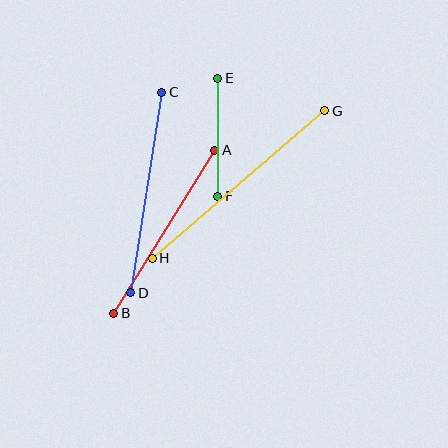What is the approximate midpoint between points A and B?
The midpoint is at approximately (164, 232) pixels.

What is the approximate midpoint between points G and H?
The midpoint is at approximately (239, 185) pixels.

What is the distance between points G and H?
The distance is approximately 227 pixels.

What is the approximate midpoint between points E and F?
The midpoint is at approximately (218, 137) pixels.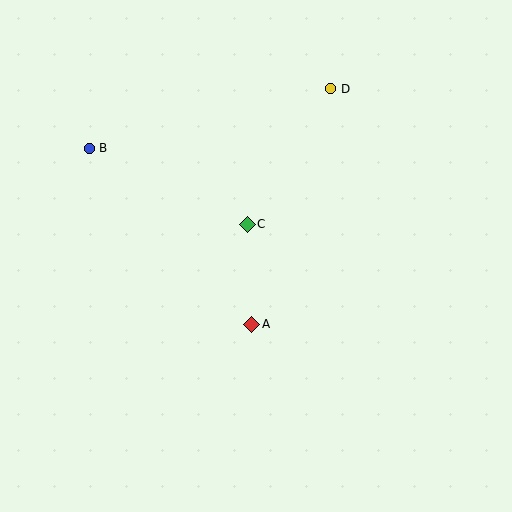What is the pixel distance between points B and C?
The distance between B and C is 175 pixels.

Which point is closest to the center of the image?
Point C at (247, 224) is closest to the center.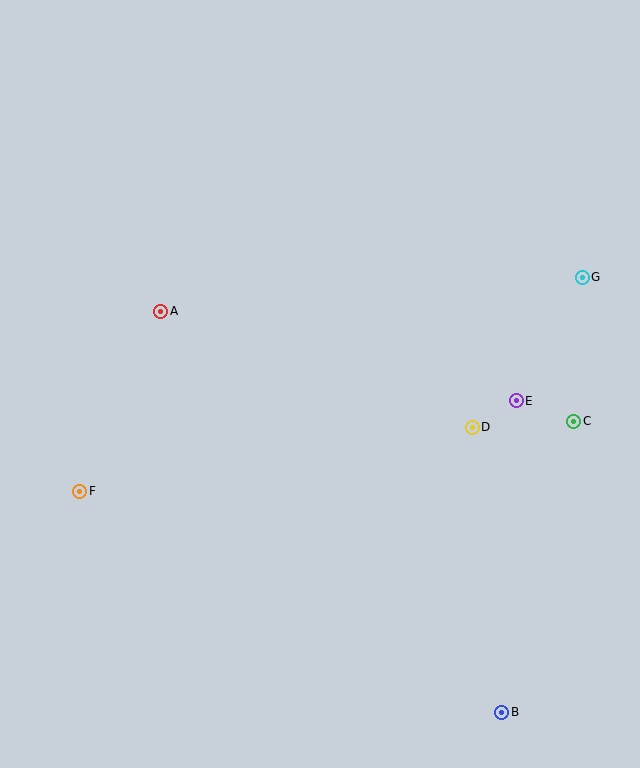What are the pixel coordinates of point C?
Point C is at (574, 421).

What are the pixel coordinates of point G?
Point G is at (582, 277).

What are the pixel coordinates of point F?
Point F is at (80, 491).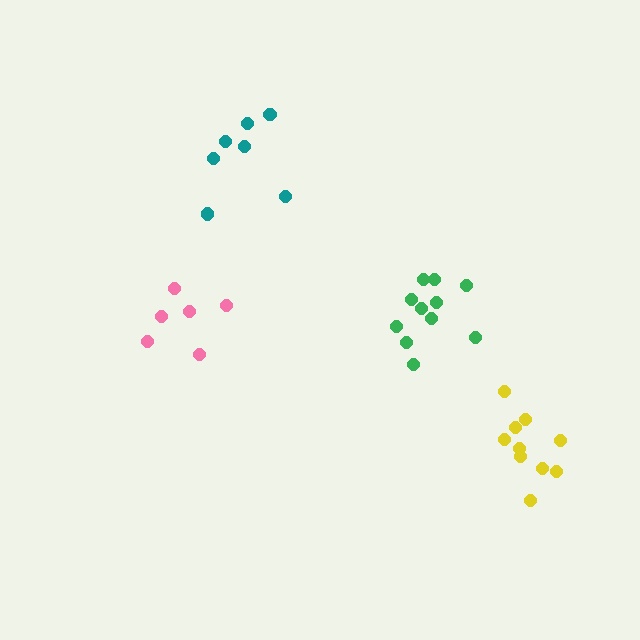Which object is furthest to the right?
The yellow cluster is rightmost.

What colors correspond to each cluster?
The clusters are colored: green, pink, teal, yellow.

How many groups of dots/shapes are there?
There are 4 groups.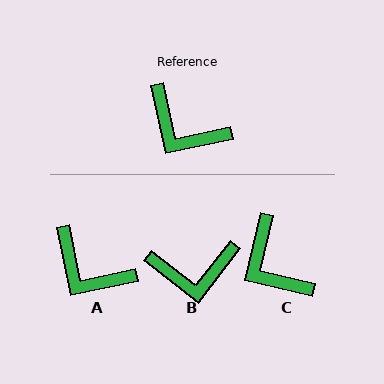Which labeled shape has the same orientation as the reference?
A.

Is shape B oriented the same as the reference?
No, it is off by about 40 degrees.